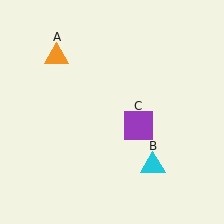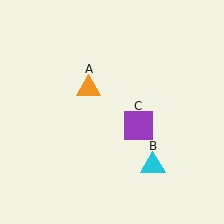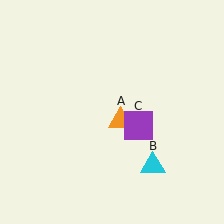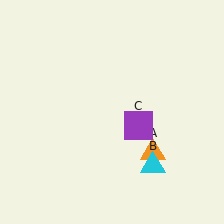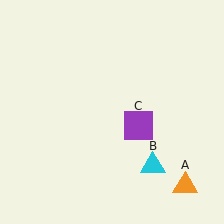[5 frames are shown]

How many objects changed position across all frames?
1 object changed position: orange triangle (object A).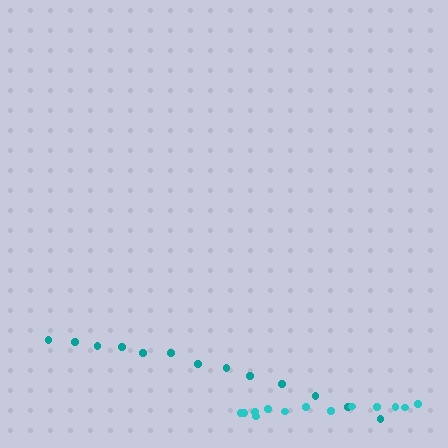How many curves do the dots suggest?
There are 2 distinct paths.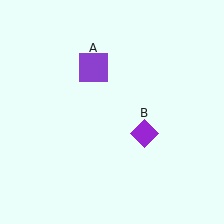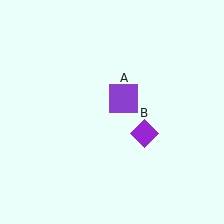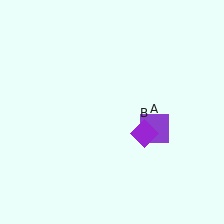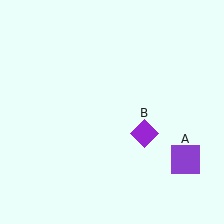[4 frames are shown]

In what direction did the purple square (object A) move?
The purple square (object A) moved down and to the right.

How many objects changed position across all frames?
1 object changed position: purple square (object A).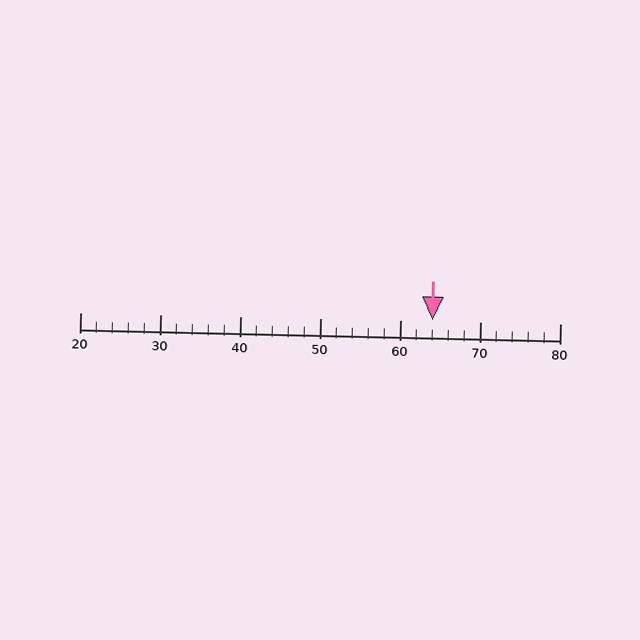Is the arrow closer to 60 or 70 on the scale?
The arrow is closer to 60.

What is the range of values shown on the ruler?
The ruler shows values from 20 to 80.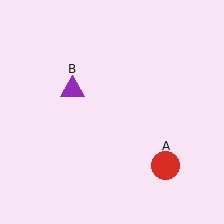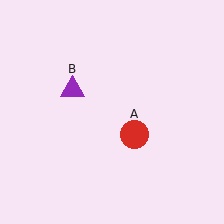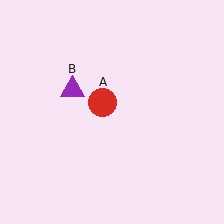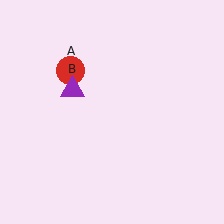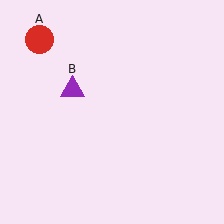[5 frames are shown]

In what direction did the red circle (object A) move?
The red circle (object A) moved up and to the left.